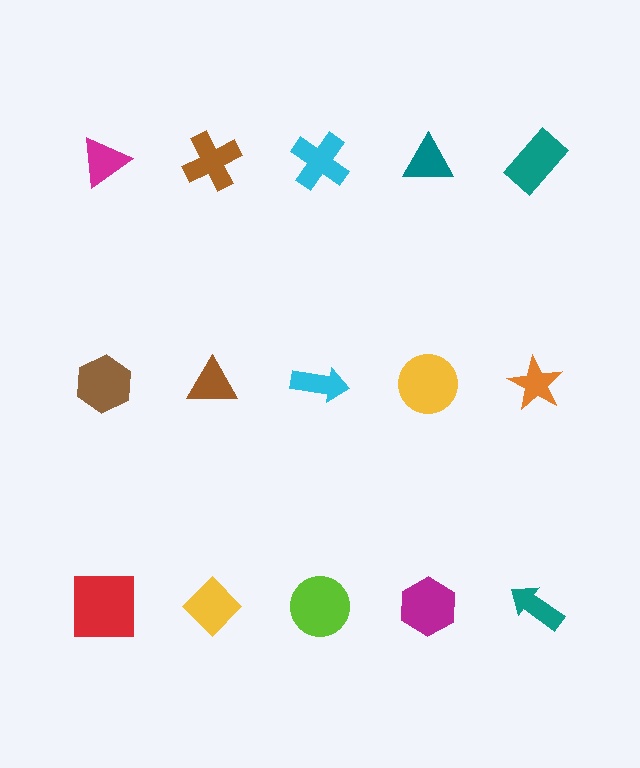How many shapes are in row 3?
5 shapes.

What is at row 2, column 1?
A brown hexagon.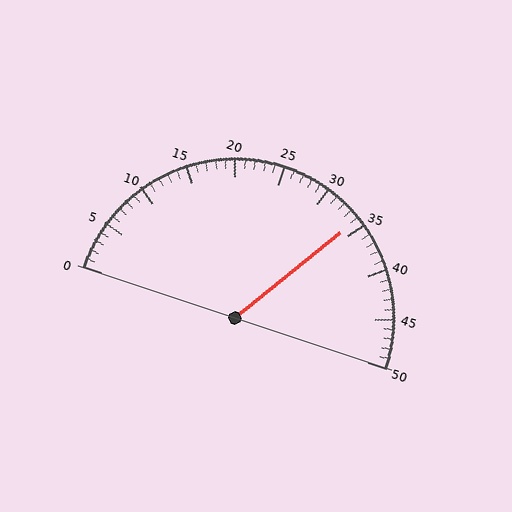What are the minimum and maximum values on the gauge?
The gauge ranges from 0 to 50.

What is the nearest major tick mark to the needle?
The nearest major tick mark is 35.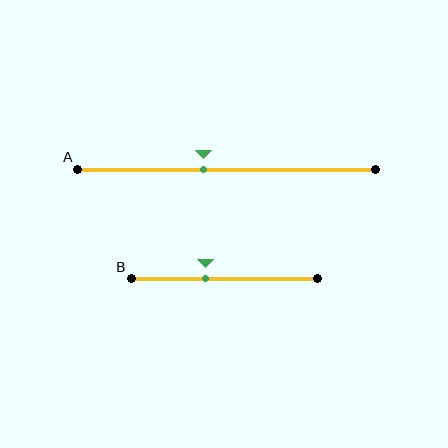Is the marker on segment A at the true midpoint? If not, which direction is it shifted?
No, the marker on segment A is shifted to the left by about 8% of the segment length.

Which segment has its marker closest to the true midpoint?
Segment A has its marker closest to the true midpoint.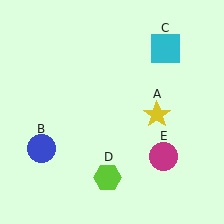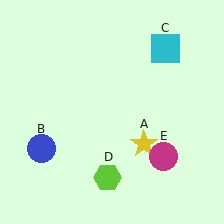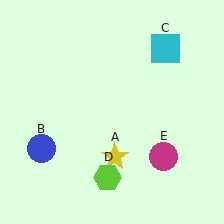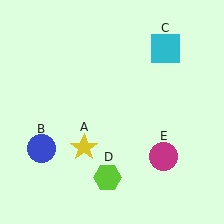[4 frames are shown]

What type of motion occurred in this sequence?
The yellow star (object A) rotated clockwise around the center of the scene.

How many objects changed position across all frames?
1 object changed position: yellow star (object A).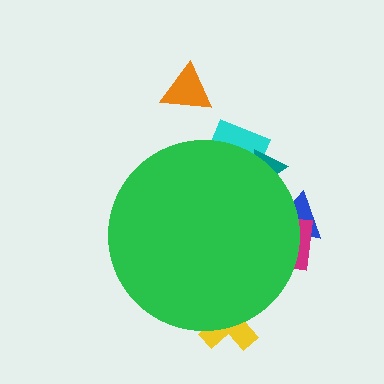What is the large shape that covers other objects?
A green circle.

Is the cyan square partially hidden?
Yes, the cyan square is partially hidden behind the green circle.